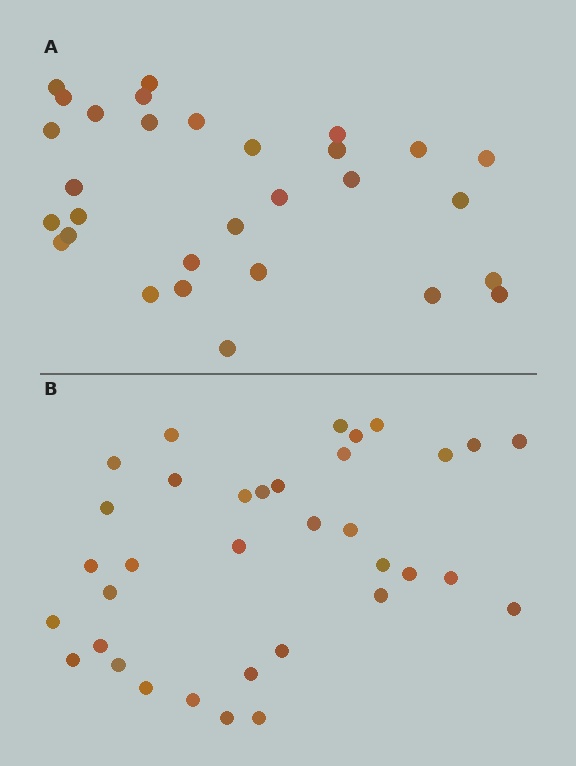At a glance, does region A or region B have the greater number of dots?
Region B (the bottom region) has more dots.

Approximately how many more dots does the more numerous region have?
Region B has about 5 more dots than region A.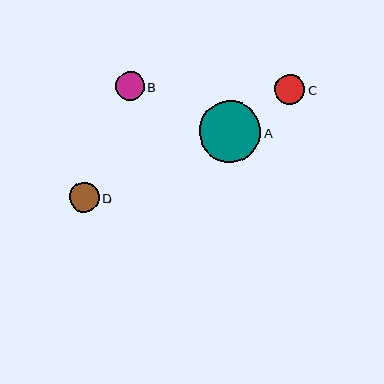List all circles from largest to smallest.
From largest to smallest: A, C, D, B.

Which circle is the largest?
Circle A is the largest with a size of approximately 62 pixels.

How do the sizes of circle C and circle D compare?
Circle C and circle D are approximately the same size.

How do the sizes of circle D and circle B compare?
Circle D and circle B are approximately the same size.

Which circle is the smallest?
Circle B is the smallest with a size of approximately 29 pixels.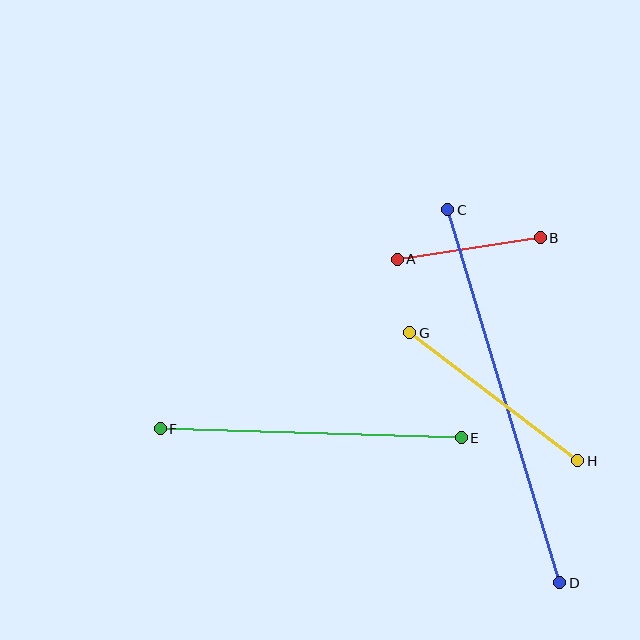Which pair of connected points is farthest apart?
Points C and D are farthest apart.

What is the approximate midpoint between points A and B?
The midpoint is at approximately (469, 248) pixels.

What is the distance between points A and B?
The distance is approximately 145 pixels.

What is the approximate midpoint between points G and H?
The midpoint is at approximately (494, 397) pixels.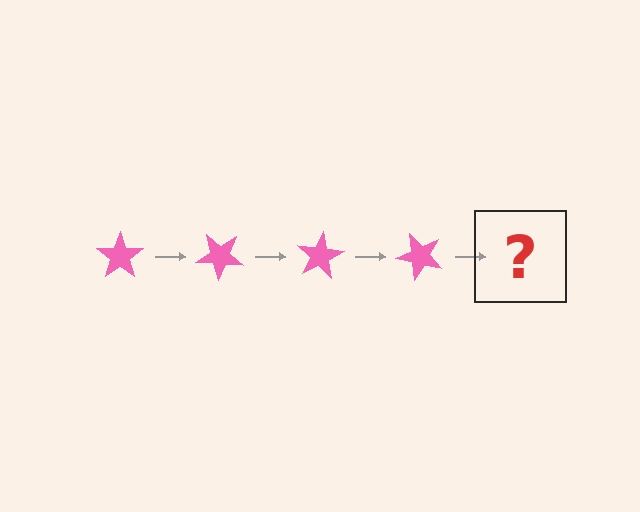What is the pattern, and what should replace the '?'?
The pattern is that the star rotates 40 degrees each step. The '?' should be a pink star rotated 160 degrees.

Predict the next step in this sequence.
The next step is a pink star rotated 160 degrees.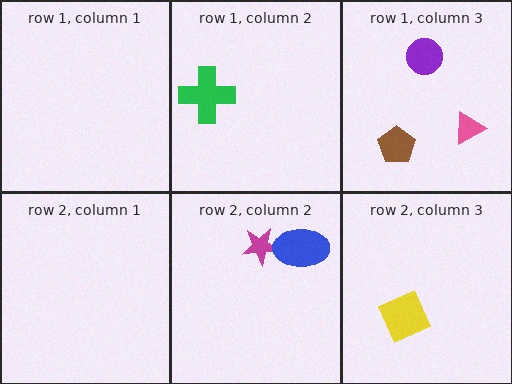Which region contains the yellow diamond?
The row 2, column 3 region.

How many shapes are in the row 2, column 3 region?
1.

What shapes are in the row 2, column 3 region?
The yellow diamond.